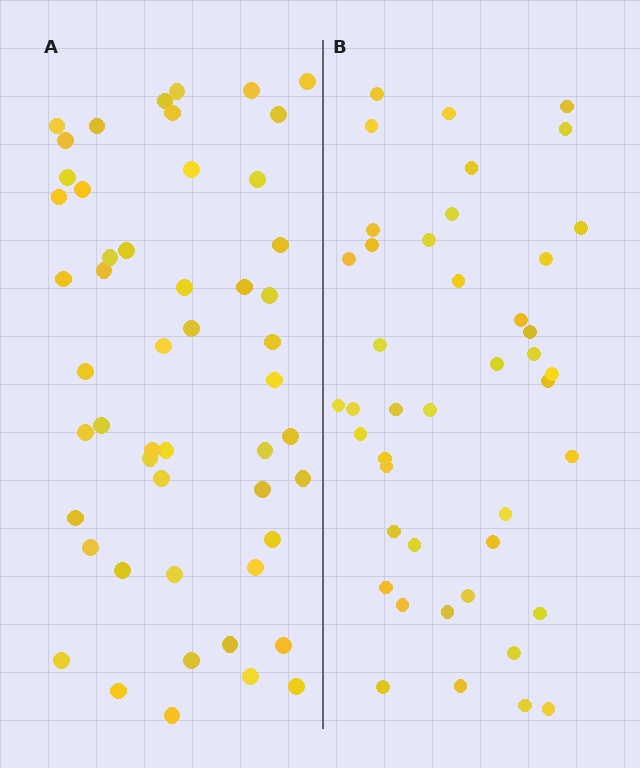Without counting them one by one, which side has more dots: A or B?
Region A (the left region) has more dots.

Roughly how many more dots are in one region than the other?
Region A has roughly 8 or so more dots than region B.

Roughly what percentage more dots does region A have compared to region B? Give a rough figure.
About 20% more.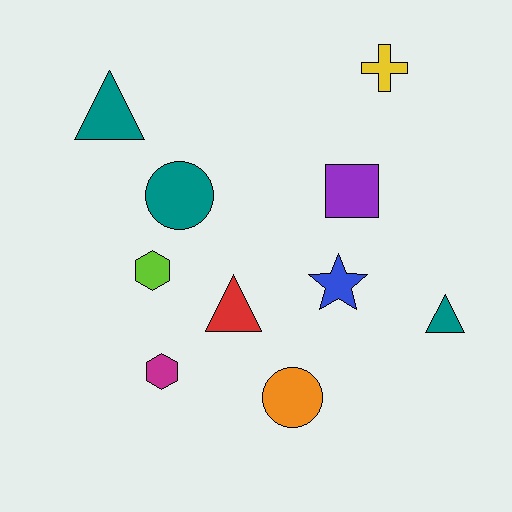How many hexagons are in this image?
There are 2 hexagons.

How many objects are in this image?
There are 10 objects.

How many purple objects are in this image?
There is 1 purple object.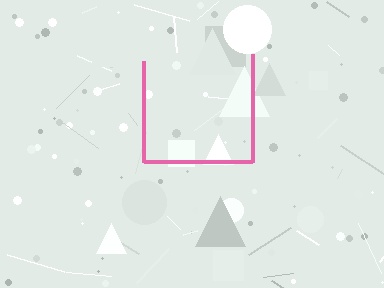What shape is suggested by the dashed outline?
The dashed outline suggests a square.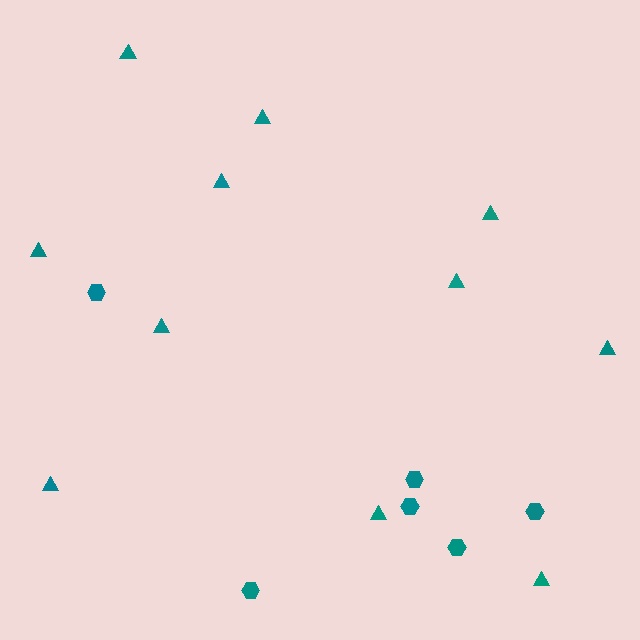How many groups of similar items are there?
There are 2 groups: one group of triangles (11) and one group of hexagons (6).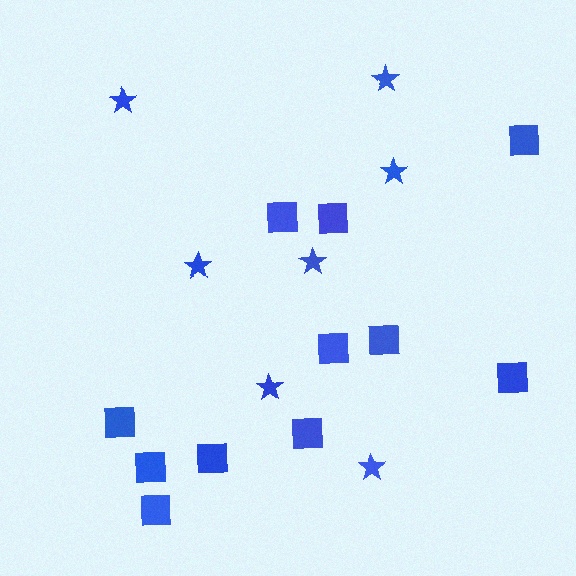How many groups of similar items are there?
There are 2 groups: one group of stars (7) and one group of squares (11).